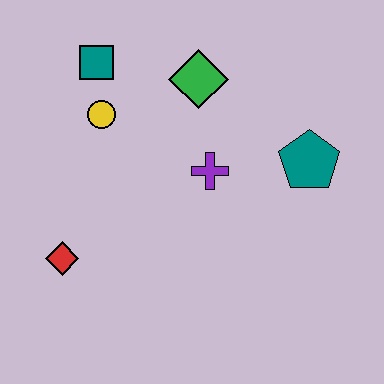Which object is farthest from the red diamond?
The teal pentagon is farthest from the red diamond.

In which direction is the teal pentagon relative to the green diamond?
The teal pentagon is to the right of the green diamond.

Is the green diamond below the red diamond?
No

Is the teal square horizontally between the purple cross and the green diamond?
No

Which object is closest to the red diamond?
The yellow circle is closest to the red diamond.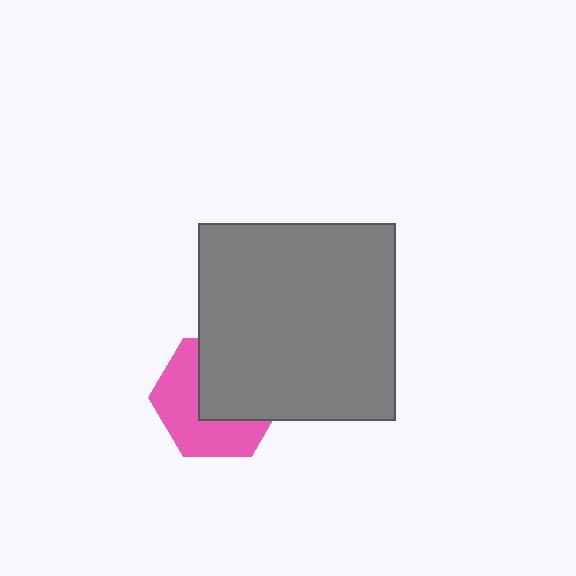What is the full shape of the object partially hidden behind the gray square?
The partially hidden object is a pink hexagon.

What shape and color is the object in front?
The object in front is a gray square.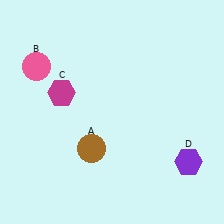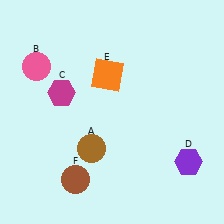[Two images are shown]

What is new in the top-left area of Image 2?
An orange square (E) was added in the top-left area of Image 2.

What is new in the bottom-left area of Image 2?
A brown circle (F) was added in the bottom-left area of Image 2.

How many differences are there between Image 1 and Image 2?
There are 2 differences between the two images.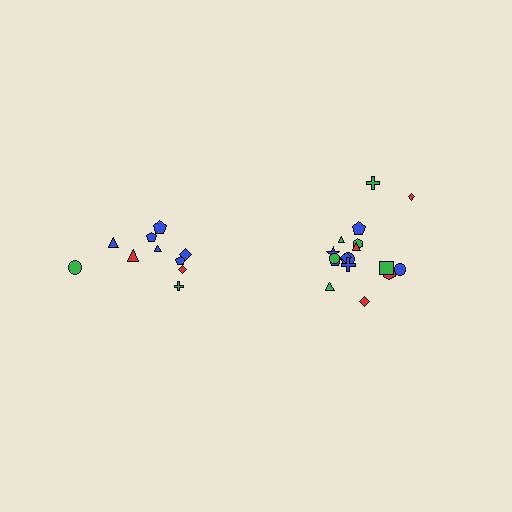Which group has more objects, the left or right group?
The right group.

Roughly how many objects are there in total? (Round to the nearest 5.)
Roughly 30 objects in total.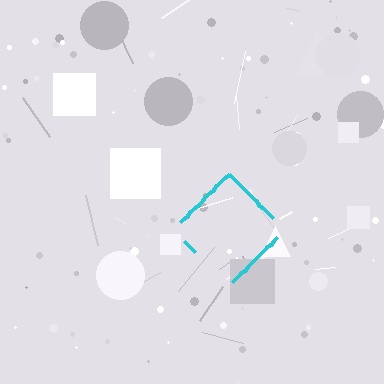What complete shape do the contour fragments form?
The contour fragments form a diamond.